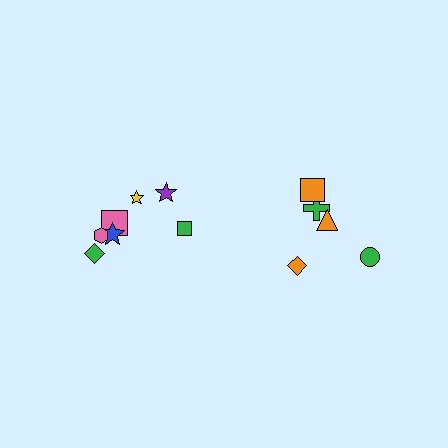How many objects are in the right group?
There are 5 objects.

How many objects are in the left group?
There are 7 objects.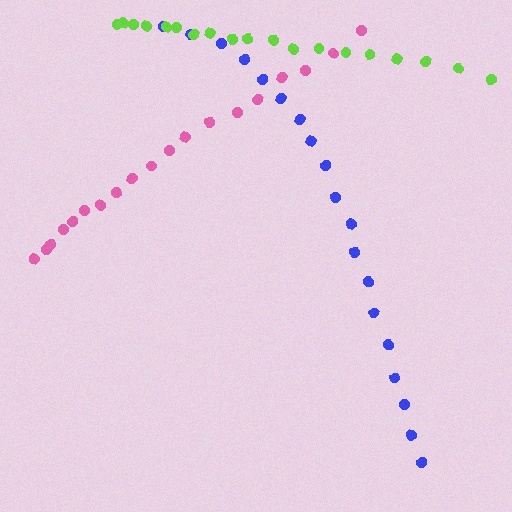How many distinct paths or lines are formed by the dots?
There are 3 distinct paths.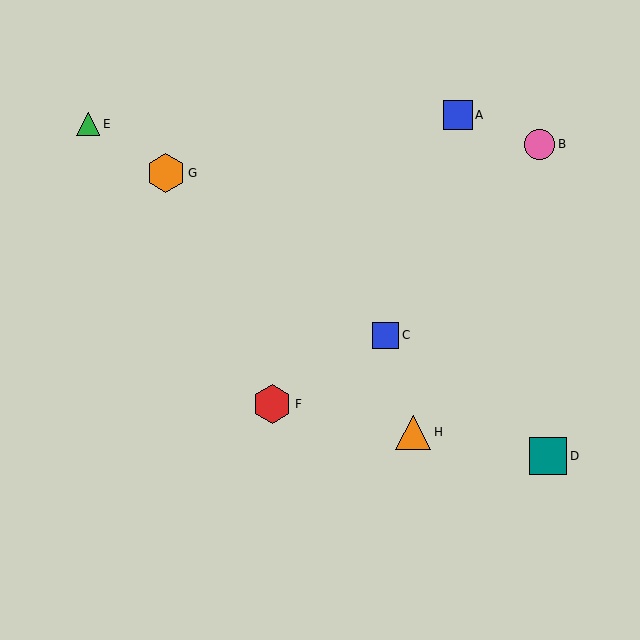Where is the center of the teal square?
The center of the teal square is at (548, 456).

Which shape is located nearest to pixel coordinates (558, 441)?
The teal square (labeled D) at (548, 456) is nearest to that location.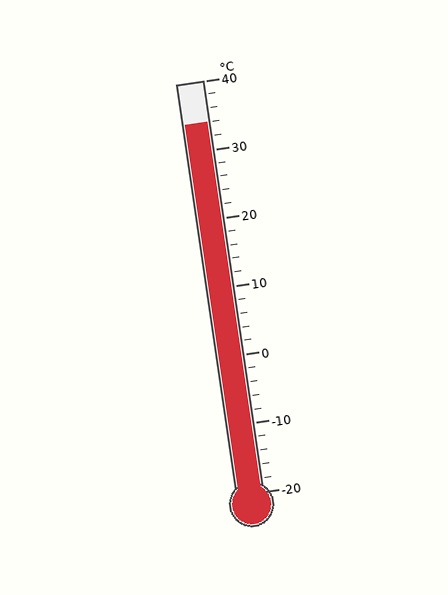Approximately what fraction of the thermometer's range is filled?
The thermometer is filled to approximately 90% of its range.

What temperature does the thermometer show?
The thermometer shows approximately 34°C.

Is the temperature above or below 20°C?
The temperature is above 20°C.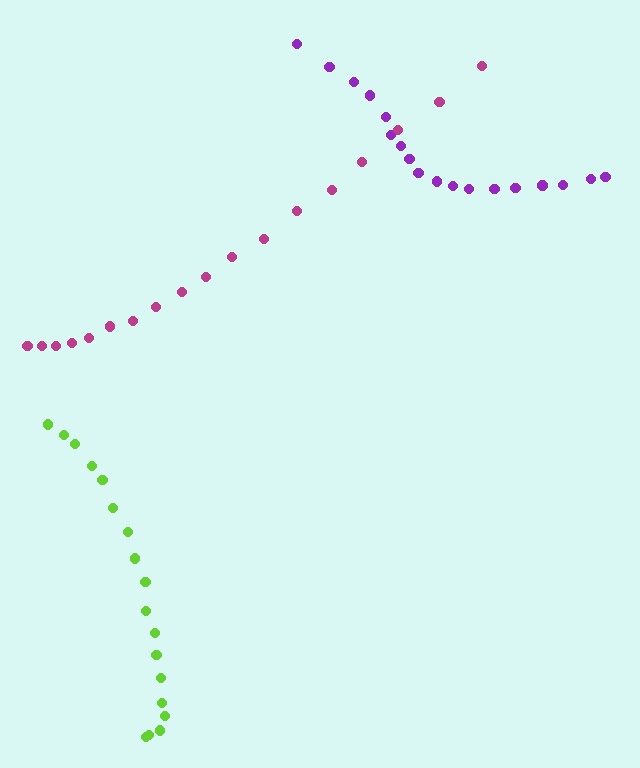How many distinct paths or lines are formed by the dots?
There are 3 distinct paths.